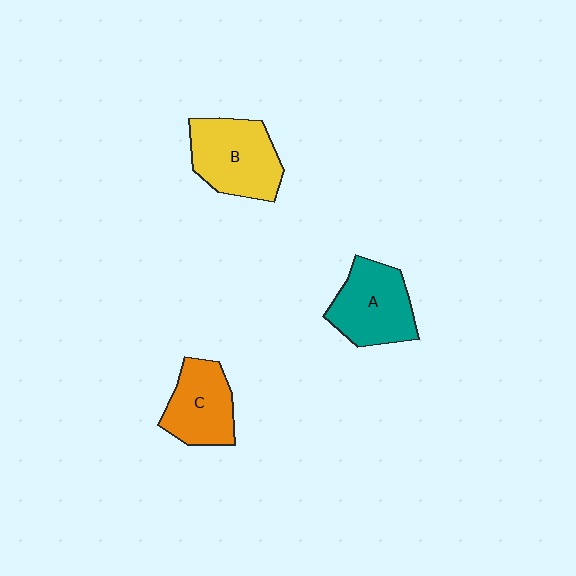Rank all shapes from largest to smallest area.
From largest to smallest: B (yellow), A (teal), C (orange).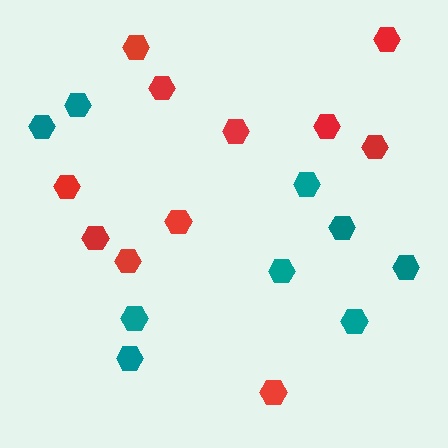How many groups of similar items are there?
There are 2 groups: one group of red hexagons (11) and one group of teal hexagons (9).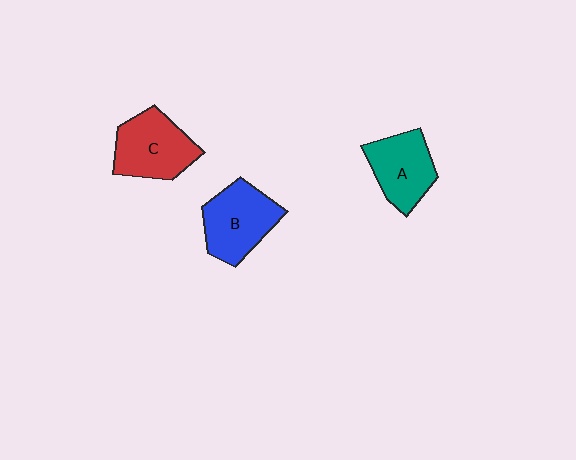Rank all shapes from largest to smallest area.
From largest to smallest: B (blue), C (red), A (teal).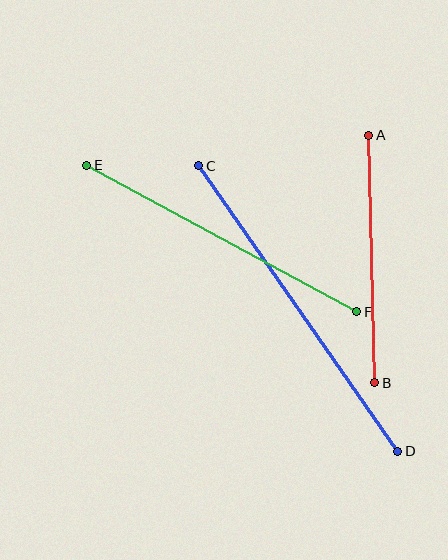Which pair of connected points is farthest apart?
Points C and D are farthest apart.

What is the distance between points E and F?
The distance is approximately 307 pixels.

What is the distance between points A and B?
The distance is approximately 247 pixels.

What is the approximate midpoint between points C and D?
The midpoint is at approximately (298, 309) pixels.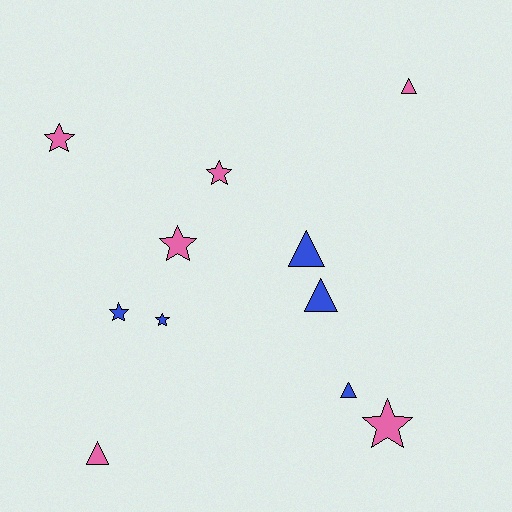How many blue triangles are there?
There are 3 blue triangles.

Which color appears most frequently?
Pink, with 6 objects.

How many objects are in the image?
There are 11 objects.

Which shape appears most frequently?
Star, with 6 objects.